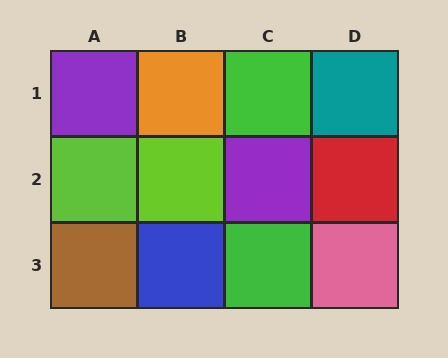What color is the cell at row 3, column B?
Blue.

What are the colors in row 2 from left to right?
Lime, lime, purple, red.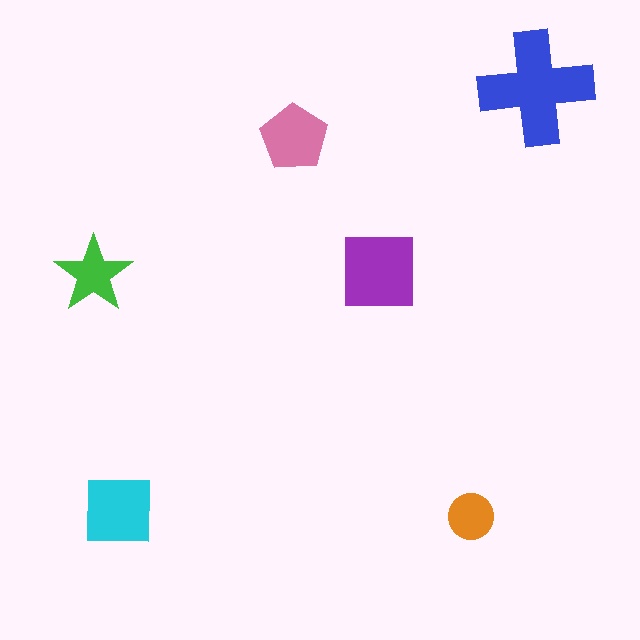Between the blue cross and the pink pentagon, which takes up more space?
The blue cross.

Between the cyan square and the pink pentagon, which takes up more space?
The cyan square.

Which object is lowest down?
The orange circle is bottommost.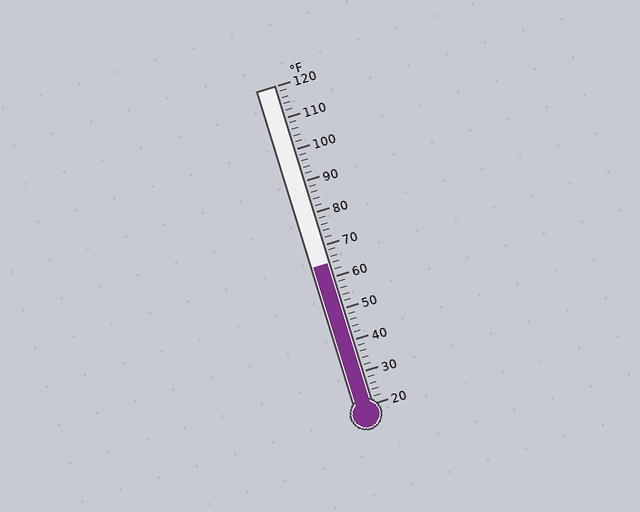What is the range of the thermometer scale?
The thermometer scale ranges from 20°F to 120°F.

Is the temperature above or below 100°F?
The temperature is below 100°F.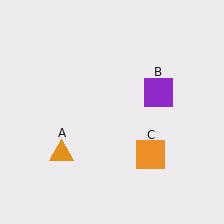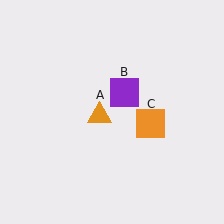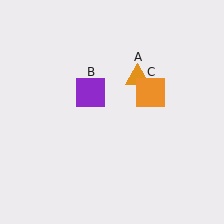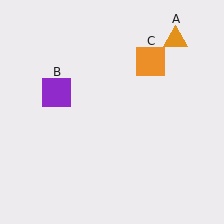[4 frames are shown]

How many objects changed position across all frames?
3 objects changed position: orange triangle (object A), purple square (object B), orange square (object C).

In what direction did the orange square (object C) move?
The orange square (object C) moved up.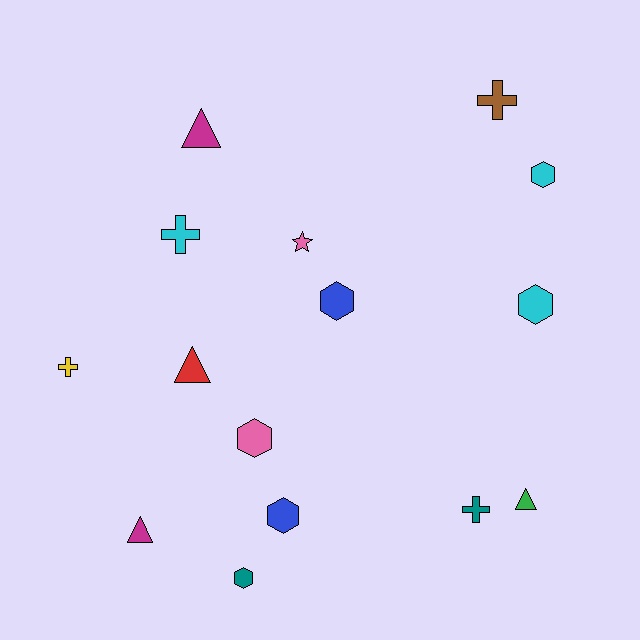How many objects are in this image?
There are 15 objects.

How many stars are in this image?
There is 1 star.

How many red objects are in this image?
There is 1 red object.